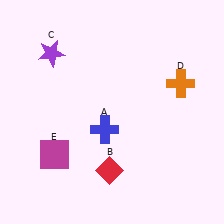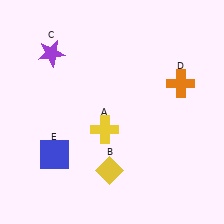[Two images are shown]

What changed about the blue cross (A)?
In Image 1, A is blue. In Image 2, it changed to yellow.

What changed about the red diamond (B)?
In Image 1, B is red. In Image 2, it changed to yellow.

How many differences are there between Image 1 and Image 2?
There are 3 differences between the two images.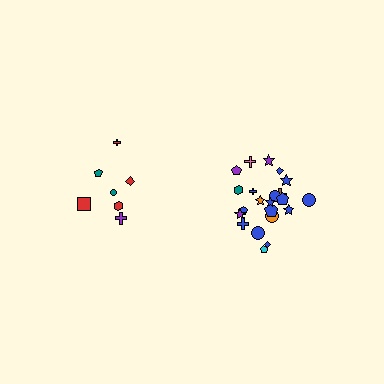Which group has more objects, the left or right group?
The right group.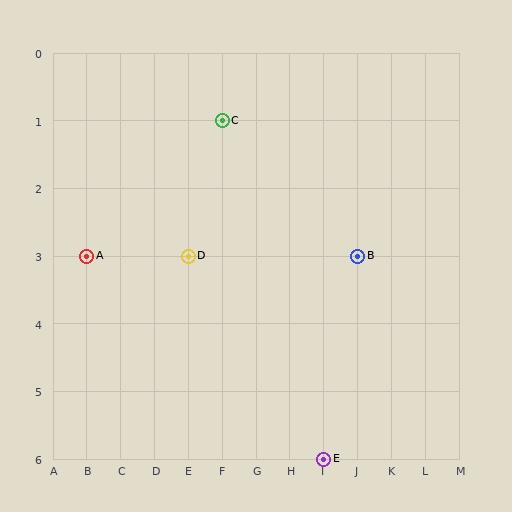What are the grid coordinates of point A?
Point A is at grid coordinates (B, 3).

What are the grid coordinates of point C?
Point C is at grid coordinates (F, 1).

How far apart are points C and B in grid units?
Points C and B are 4 columns and 2 rows apart (about 4.5 grid units diagonally).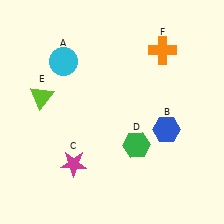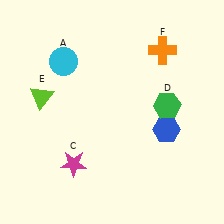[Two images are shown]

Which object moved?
The green hexagon (D) moved up.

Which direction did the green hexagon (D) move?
The green hexagon (D) moved up.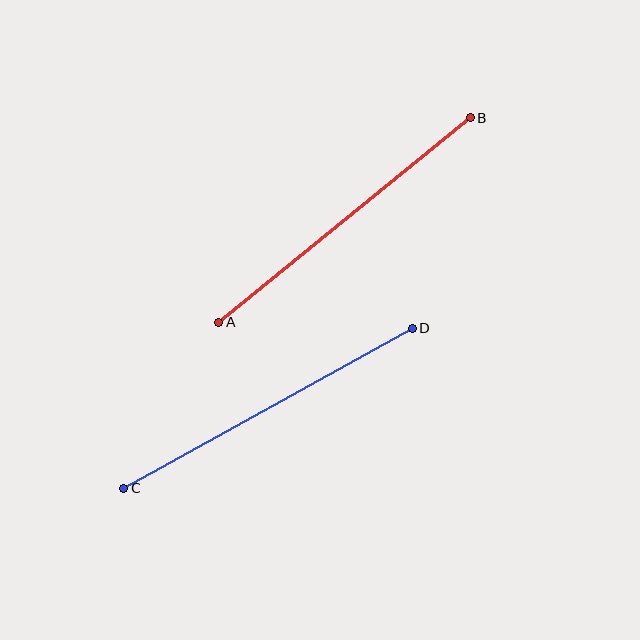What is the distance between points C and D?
The distance is approximately 330 pixels.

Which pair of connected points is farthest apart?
Points C and D are farthest apart.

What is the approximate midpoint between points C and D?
The midpoint is at approximately (268, 408) pixels.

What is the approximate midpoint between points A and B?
The midpoint is at approximately (344, 220) pixels.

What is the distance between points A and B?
The distance is approximately 324 pixels.